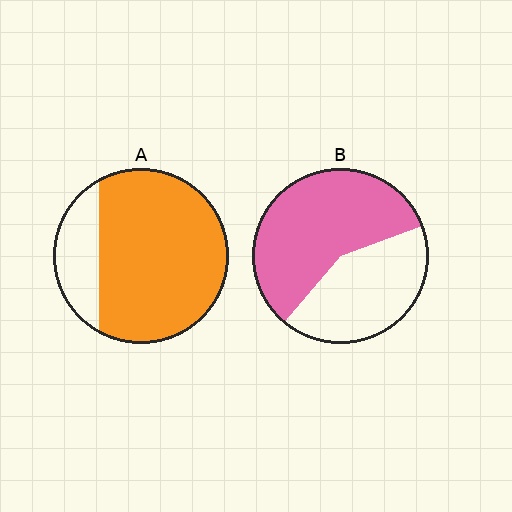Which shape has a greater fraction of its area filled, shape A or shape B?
Shape A.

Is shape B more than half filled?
Yes.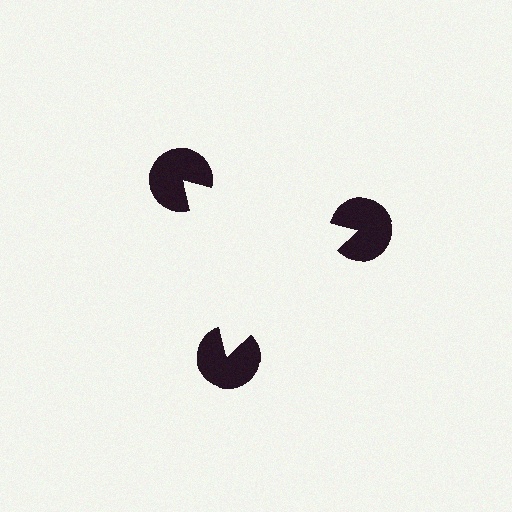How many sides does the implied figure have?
3 sides.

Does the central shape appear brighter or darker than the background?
It typically appears slightly brighter than the background, even though no actual brightness change is drawn.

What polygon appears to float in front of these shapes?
An illusory triangle — its edges are inferred from the aligned wedge cuts in the pac-man discs, not physically drawn.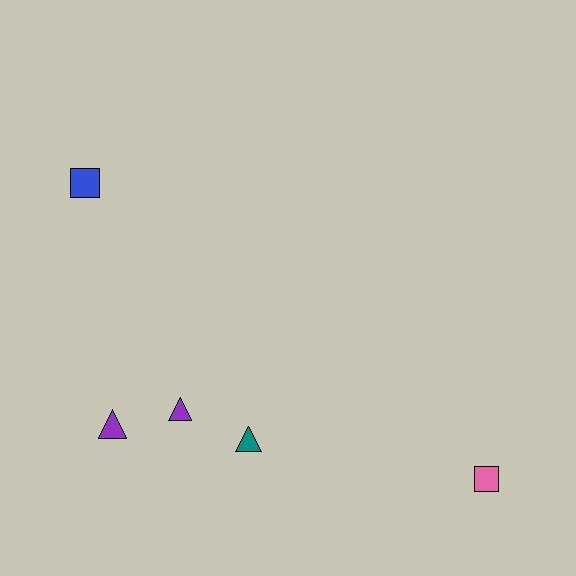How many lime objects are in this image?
There are no lime objects.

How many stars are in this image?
There are no stars.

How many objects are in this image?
There are 5 objects.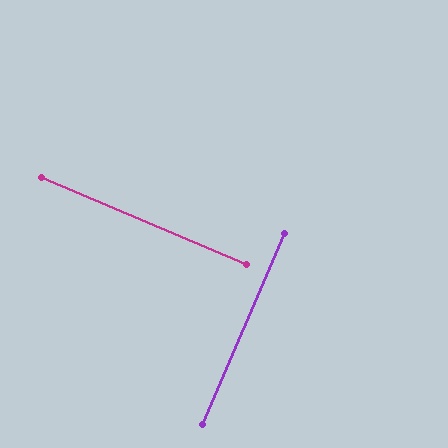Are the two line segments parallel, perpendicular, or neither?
Perpendicular — they meet at approximately 90°.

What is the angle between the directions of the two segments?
Approximately 90 degrees.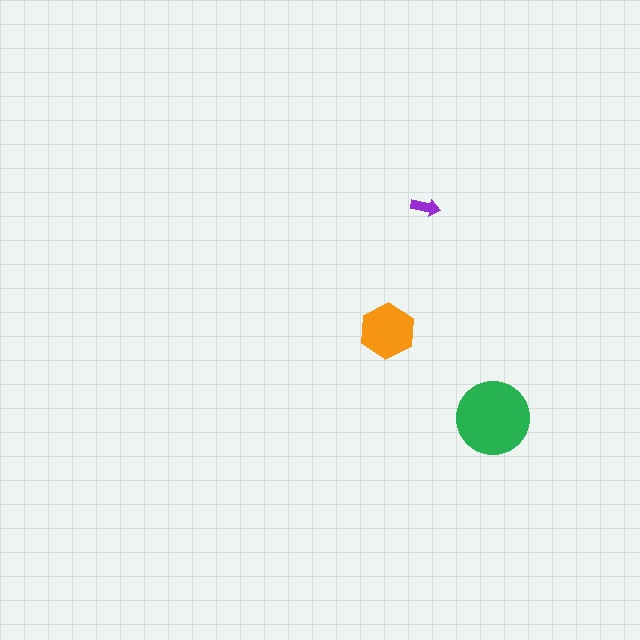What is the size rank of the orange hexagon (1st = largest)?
2nd.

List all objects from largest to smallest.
The green circle, the orange hexagon, the purple arrow.